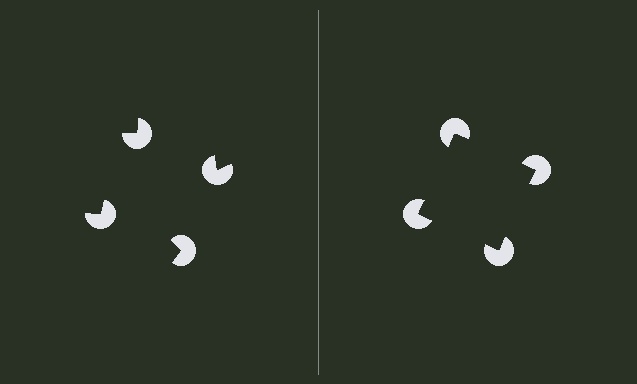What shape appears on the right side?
An illusory square.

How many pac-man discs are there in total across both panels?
8 — 4 on each side.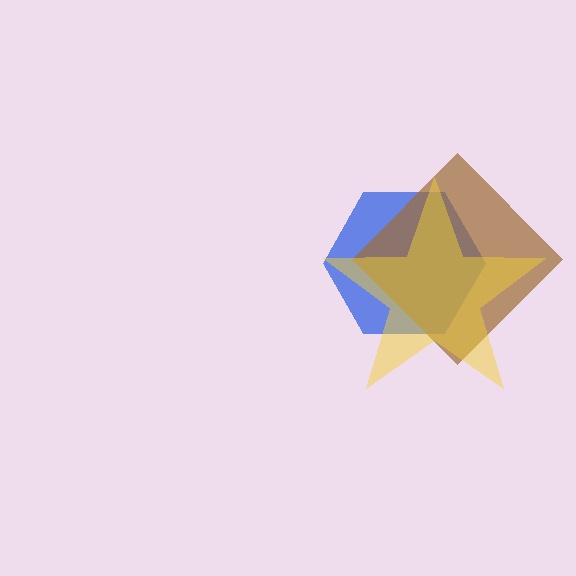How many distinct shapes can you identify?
There are 3 distinct shapes: a blue hexagon, a brown diamond, a yellow star.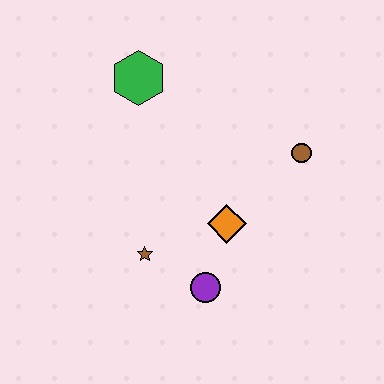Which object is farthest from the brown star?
The brown circle is farthest from the brown star.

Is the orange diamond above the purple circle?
Yes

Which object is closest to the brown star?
The purple circle is closest to the brown star.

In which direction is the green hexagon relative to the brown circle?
The green hexagon is to the left of the brown circle.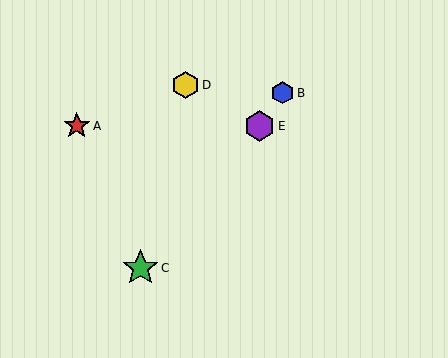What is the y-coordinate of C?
Object C is at y≈268.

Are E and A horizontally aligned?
Yes, both are at y≈126.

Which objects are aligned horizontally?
Objects A, E are aligned horizontally.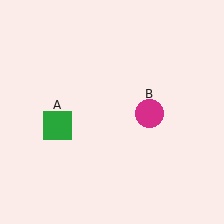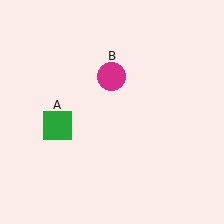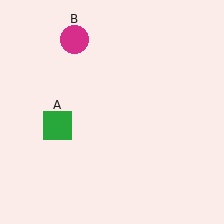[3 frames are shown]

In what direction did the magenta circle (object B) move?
The magenta circle (object B) moved up and to the left.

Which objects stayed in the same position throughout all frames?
Green square (object A) remained stationary.